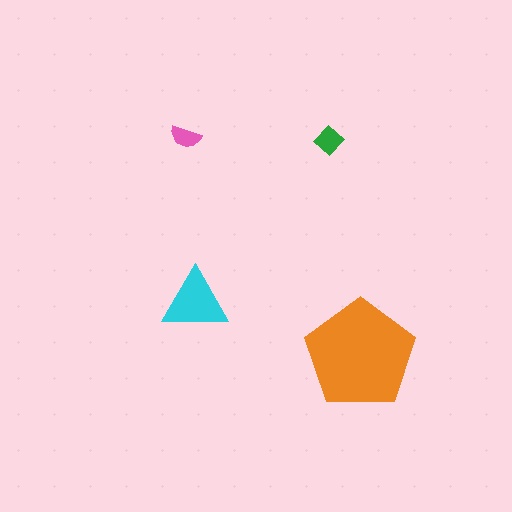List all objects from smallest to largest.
The pink semicircle, the green diamond, the cyan triangle, the orange pentagon.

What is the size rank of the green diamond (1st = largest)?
3rd.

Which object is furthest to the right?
The orange pentagon is rightmost.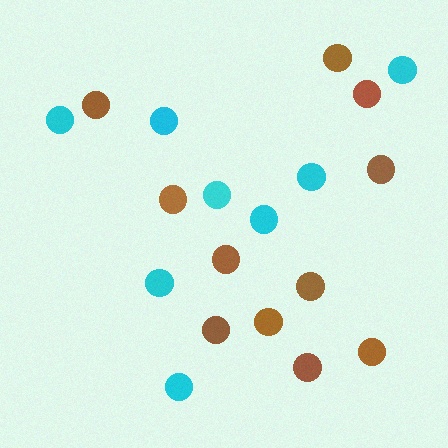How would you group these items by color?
There are 2 groups: one group of brown circles (11) and one group of cyan circles (8).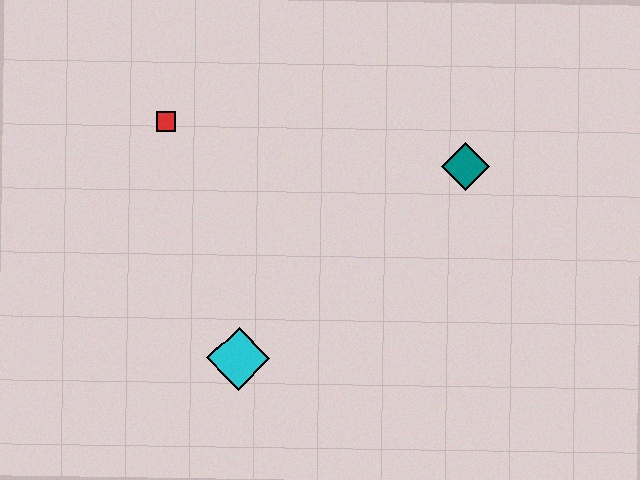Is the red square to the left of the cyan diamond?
Yes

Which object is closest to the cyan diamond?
The red square is closest to the cyan diamond.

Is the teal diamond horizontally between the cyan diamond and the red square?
No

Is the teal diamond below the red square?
Yes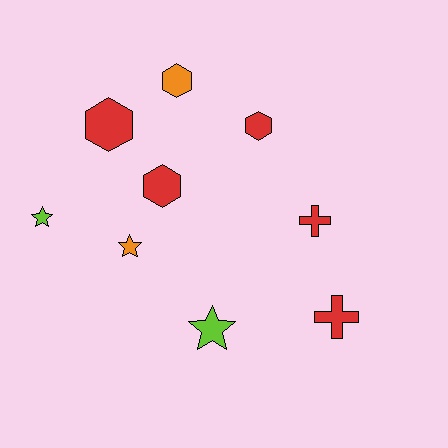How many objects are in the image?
There are 9 objects.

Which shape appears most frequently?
Hexagon, with 4 objects.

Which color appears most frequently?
Red, with 5 objects.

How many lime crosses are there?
There are no lime crosses.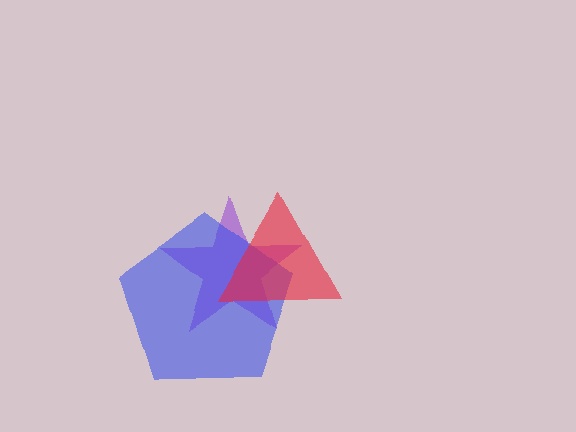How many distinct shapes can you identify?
There are 3 distinct shapes: a purple star, a blue pentagon, a red triangle.